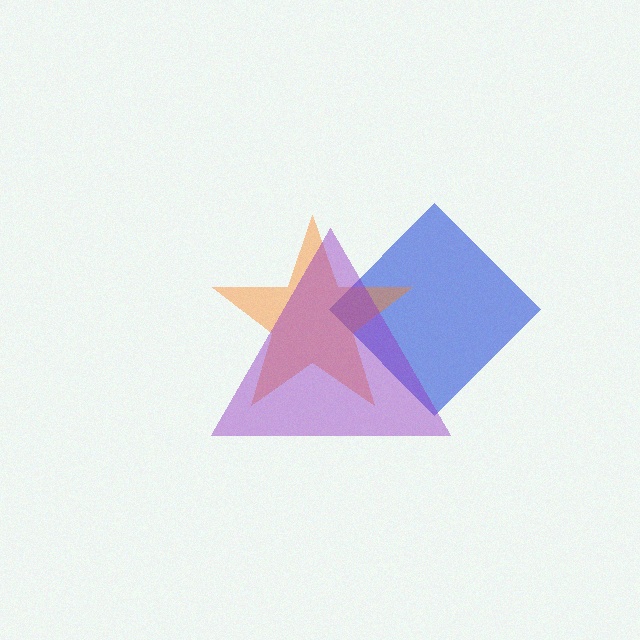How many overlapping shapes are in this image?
There are 3 overlapping shapes in the image.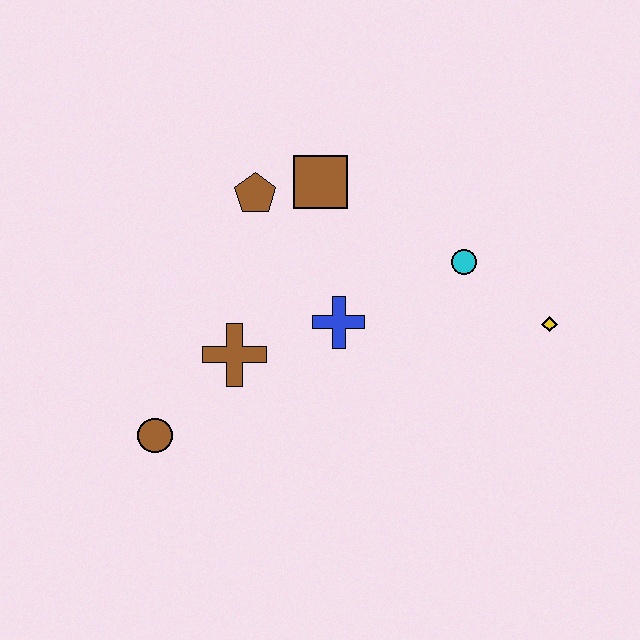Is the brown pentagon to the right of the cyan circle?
No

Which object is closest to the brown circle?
The brown cross is closest to the brown circle.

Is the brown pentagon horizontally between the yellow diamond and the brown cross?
Yes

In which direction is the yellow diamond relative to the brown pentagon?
The yellow diamond is to the right of the brown pentagon.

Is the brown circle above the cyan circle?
No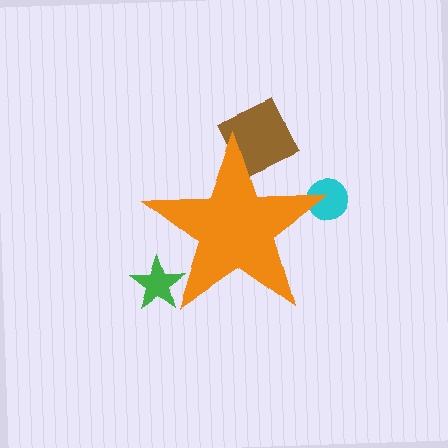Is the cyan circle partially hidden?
Yes, the cyan circle is partially hidden behind the orange star.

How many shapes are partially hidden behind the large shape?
3 shapes are partially hidden.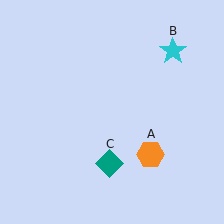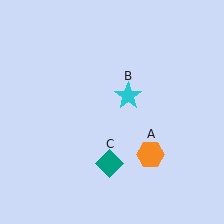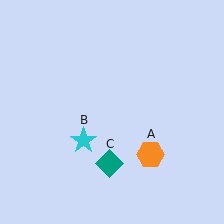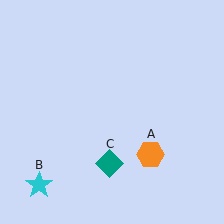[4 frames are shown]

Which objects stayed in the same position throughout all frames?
Orange hexagon (object A) and teal diamond (object C) remained stationary.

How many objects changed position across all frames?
1 object changed position: cyan star (object B).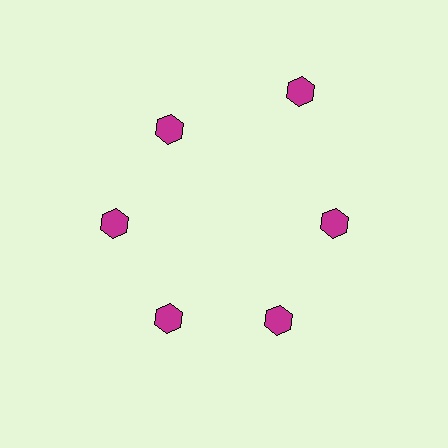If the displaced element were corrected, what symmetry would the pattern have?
It would have 6-fold rotational symmetry — the pattern would map onto itself every 60 degrees.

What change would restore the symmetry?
The symmetry would be restored by moving it inward, back onto the ring so that all 6 hexagons sit at equal angles and equal distance from the center.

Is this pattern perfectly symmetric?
No. The 6 magenta hexagons are arranged in a ring, but one element near the 1 o'clock position is pushed outward from the center, breaking the 6-fold rotational symmetry.